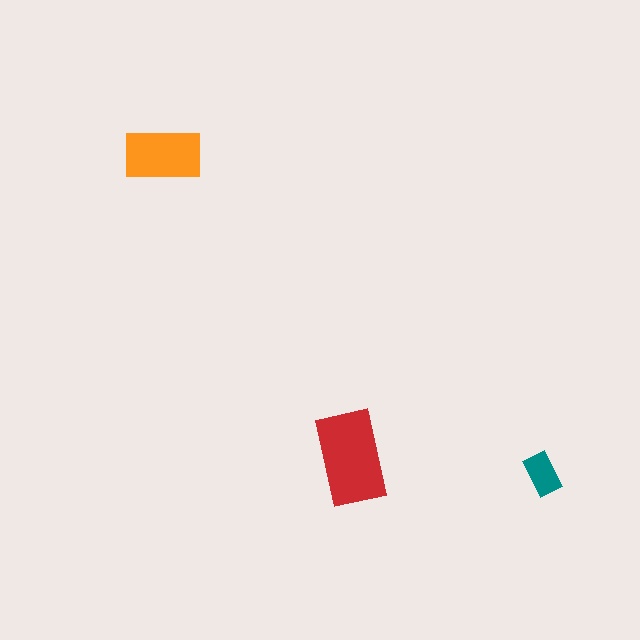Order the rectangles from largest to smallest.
the red one, the orange one, the teal one.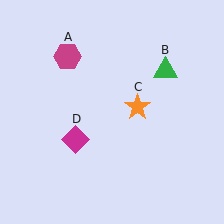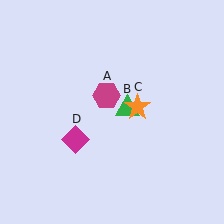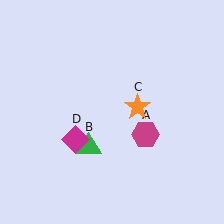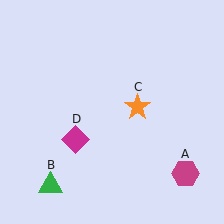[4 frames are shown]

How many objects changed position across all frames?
2 objects changed position: magenta hexagon (object A), green triangle (object B).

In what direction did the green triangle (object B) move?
The green triangle (object B) moved down and to the left.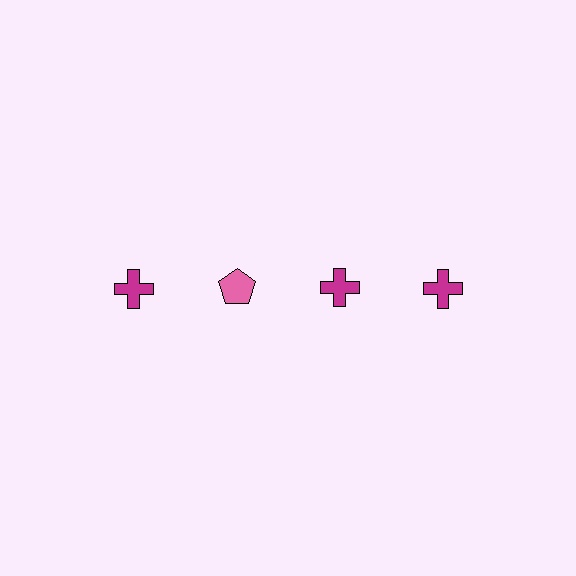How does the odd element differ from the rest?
It differs in both color (pink instead of magenta) and shape (pentagon instead of cross).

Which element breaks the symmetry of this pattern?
The pink pentagon in the top row, second from left column breaks the symmetry. All other shapes are magenta crosses.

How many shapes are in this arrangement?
There are 4 shapes arranged in a grid pattern.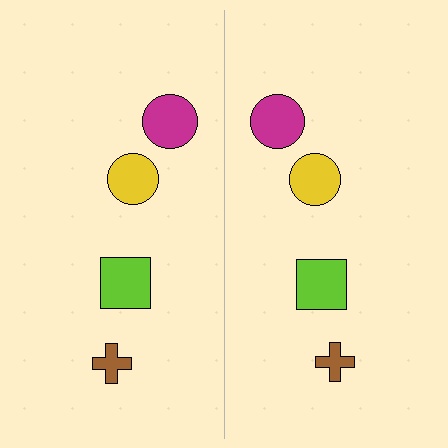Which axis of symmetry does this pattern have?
The pattern has a vertical axis of symmetry running through the center of the image.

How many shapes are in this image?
There are 8 shapes in this image.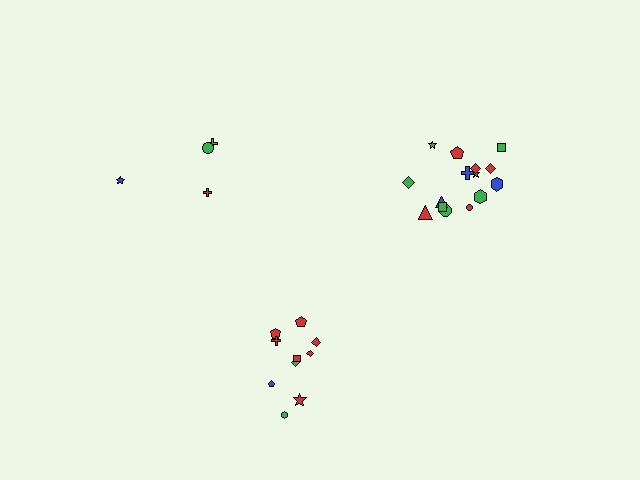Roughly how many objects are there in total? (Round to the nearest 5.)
Roughly 30 objects in total.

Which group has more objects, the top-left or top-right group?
The top-right group.